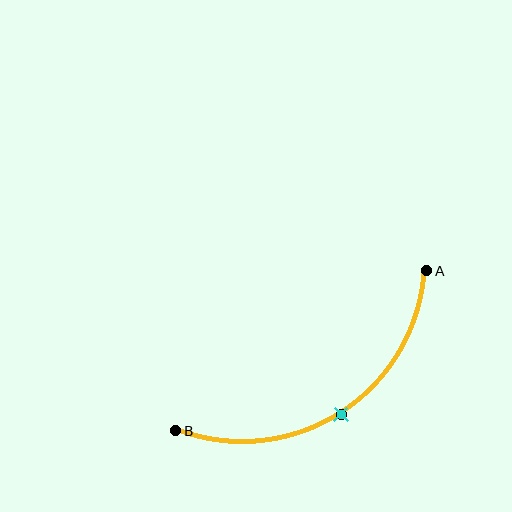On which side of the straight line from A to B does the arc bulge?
The arc bulges below the straight line connecting A and B.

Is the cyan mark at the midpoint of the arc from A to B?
Yes. The cyan mark lies on the arc at equal arc-length from both A and B — it is the arc midpoint.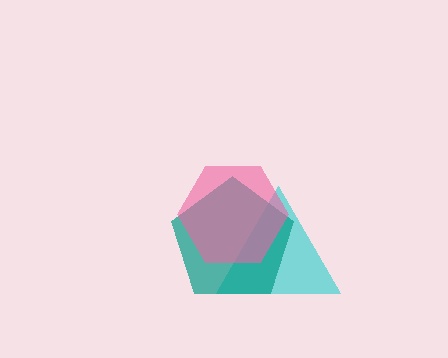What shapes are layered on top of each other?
The layered shapes are: a cyan triangle, a teal pentagon, a pink hexagon.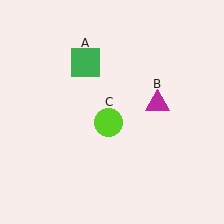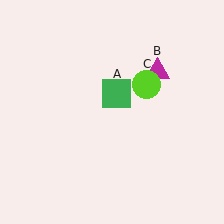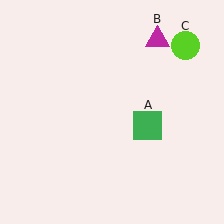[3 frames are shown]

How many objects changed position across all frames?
3 objects changed position: green square (object A), magenta triangle (object B), lime circle (object C).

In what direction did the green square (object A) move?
The green square (object A) moved down and to the right.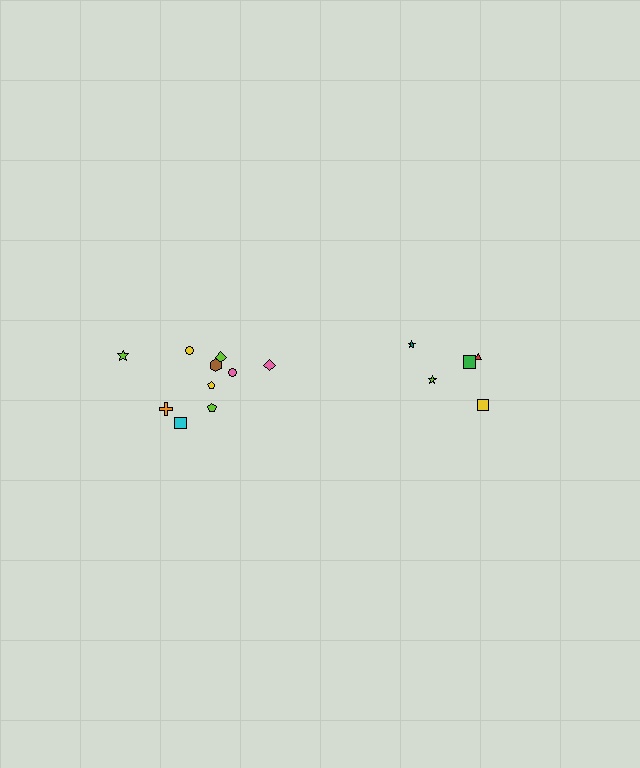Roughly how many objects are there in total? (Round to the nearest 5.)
Roughly 15 objects in total.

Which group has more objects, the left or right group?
The left group.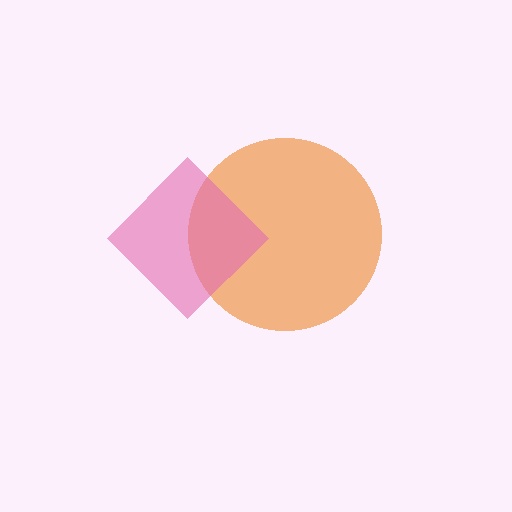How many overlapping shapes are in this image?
There are 2 overlapping shapes in the image.